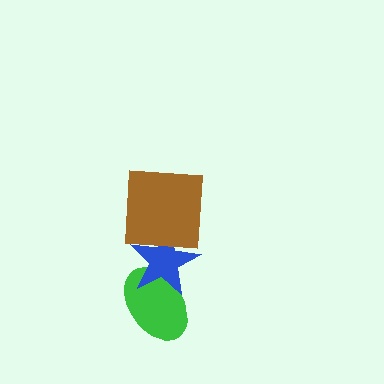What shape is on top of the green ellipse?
The blue star is on top of the green ellipse.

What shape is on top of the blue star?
The brown square is on top of the blue star.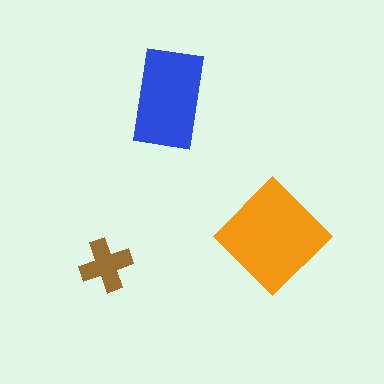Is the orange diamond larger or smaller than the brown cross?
Larger.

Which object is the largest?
The orange diamond.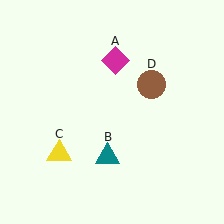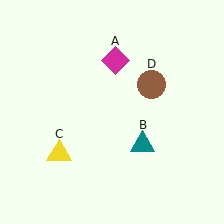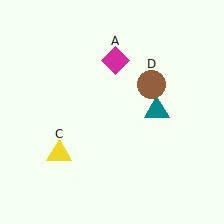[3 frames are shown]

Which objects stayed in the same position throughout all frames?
Magenta diamond (object A) and yellow triangle (object C) and brown circle (object D) remained stationary.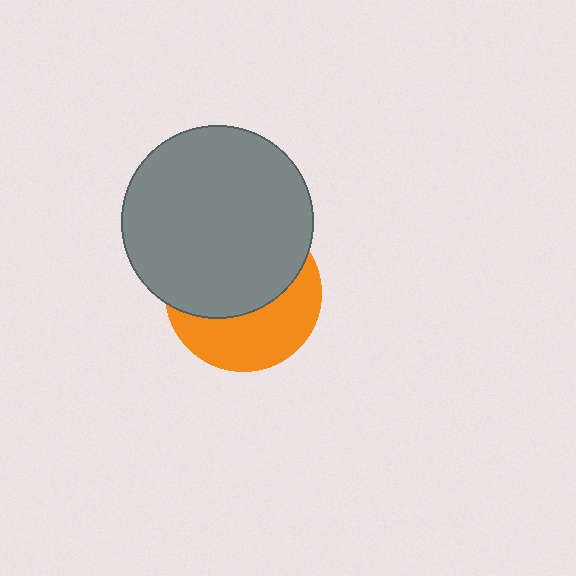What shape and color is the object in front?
The object in front is a gray circle.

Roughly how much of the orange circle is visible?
A small part of it is visible (roughly 43%).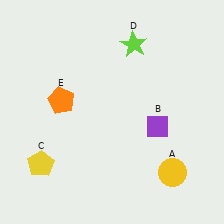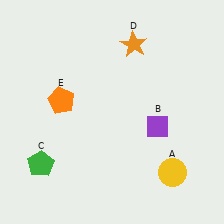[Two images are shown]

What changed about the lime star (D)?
In Image 1, D is lime. In Image 2, it changed to orange.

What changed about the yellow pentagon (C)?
In Image 1, C is yellow. In Image 2, it changed to green.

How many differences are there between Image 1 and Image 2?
There are 2 differences between the two images.